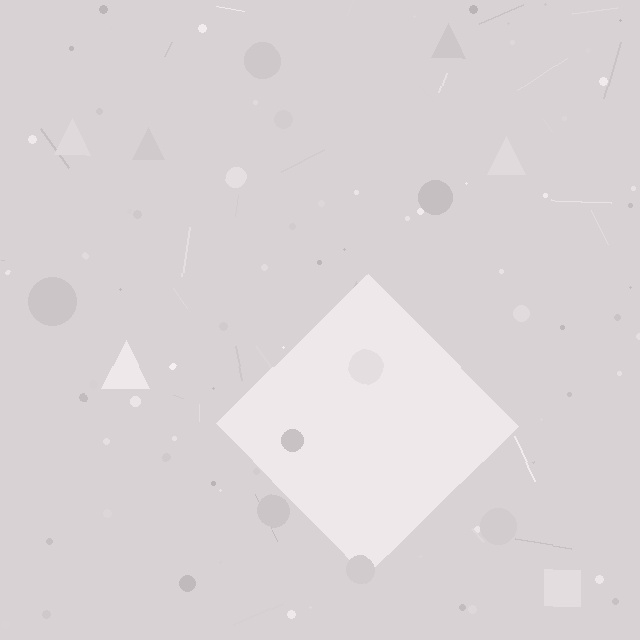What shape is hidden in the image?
A diamond is hidden in the image.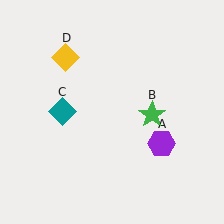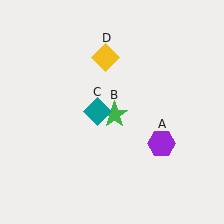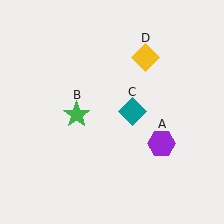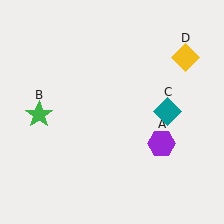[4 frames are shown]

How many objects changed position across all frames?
3 objects changed position: green star (object B), teal diamond (object C), yellow diamond (object D).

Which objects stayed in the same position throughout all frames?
Purple hexagon (object A) remained stationary.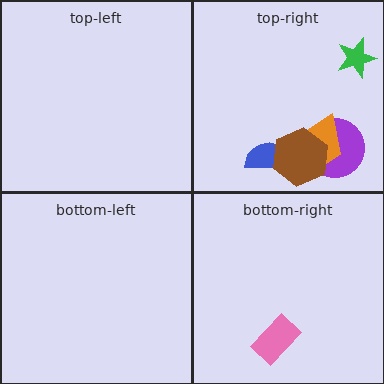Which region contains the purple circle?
The top-right region.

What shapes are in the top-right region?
The purple circle, the green star, the blue semicircle, the orange trapezoid, the brown hexagon.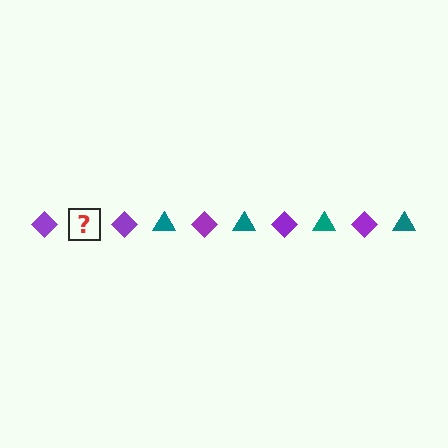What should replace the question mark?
The question mark should be replaced with a teal triangle.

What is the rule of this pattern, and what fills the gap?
The rule is that the pattern alternates between purple diamond and teal triangle. The gap should be filled with a teal triangle.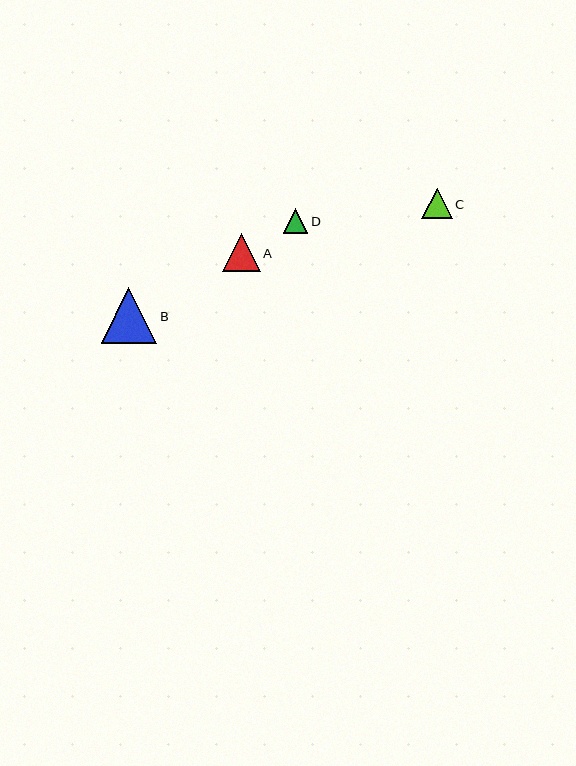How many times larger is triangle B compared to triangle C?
Triangle B is approximately 1.8 times the size of triangle C.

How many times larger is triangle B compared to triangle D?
Triangle B is approximately 2.3 times the size of triangle D.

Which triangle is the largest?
Triangle B is the largest with a size of approximately 56 pixels.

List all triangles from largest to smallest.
From largest to smallest: B, A, C, D.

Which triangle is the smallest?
Triangle D is the smallest with a size of approximately 24 pixels.